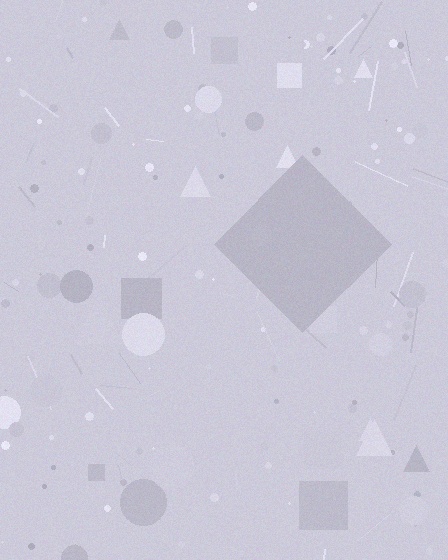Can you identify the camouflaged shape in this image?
The camouflaged shape is a diamond.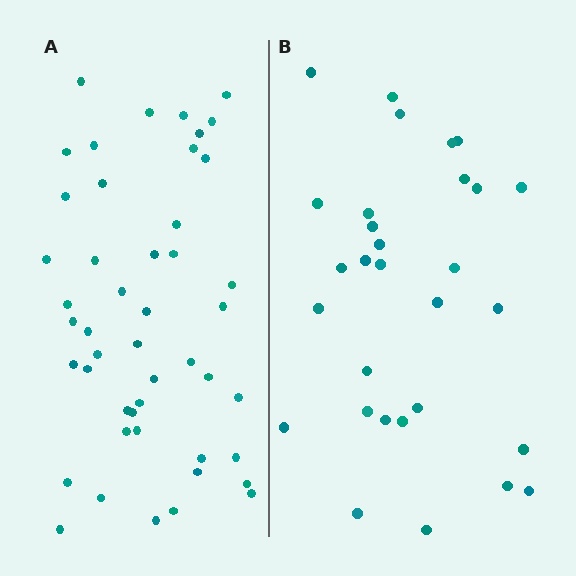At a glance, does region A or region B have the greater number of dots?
Region A (the left region) has more dots.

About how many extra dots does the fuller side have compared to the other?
Region A has approximately 15 more dots than region B.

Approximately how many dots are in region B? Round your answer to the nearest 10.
About 30 dots.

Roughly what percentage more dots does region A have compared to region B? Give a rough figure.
About 55% more.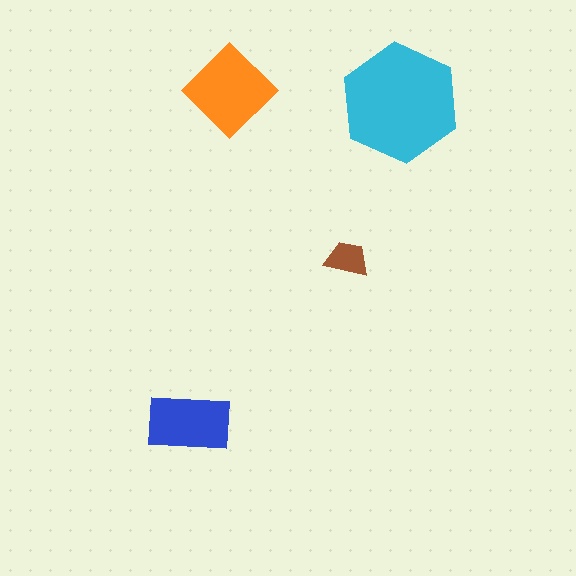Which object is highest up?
The orange diamond is topmost.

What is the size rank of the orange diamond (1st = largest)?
2nd.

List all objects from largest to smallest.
The cyan hexagon, the orange diamond, the blue rectangle, the brown trapezoid.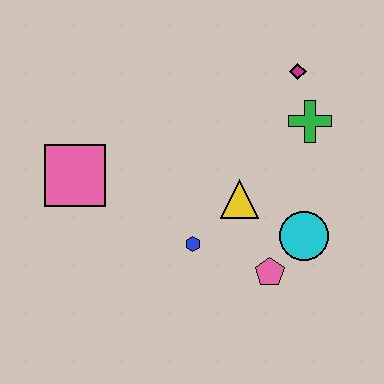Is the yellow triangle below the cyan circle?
No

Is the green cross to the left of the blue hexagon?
No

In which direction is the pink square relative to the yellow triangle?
The pink square is to the left of the yellow triangle.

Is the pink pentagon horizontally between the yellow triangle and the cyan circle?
Yes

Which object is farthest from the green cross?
The pink square is farthest from the green cross.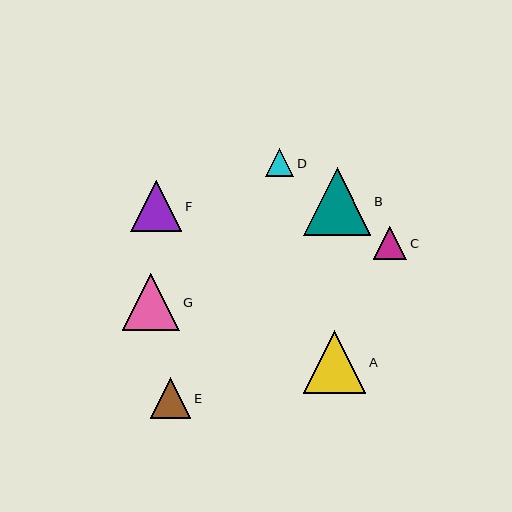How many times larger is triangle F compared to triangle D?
Triangle F is approximately 1.8 times the size of triangle D.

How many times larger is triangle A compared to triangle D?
Triangle A is approximately 2.2 times the size of triangle D.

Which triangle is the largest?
Triangle B is the largest with a size of approximately 68 pixels.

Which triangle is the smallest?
Triangle D is the smallest with a size of approximately 28 pixels.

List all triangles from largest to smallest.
From largest to smallest: B, A, G, F, E, C, D.